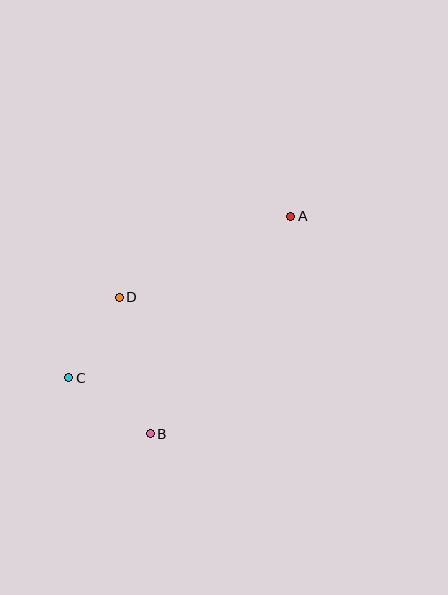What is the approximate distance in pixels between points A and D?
The distance between A and D is approximately 190 pixels.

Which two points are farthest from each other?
Points A and C are farthest from each other.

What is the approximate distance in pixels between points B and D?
The distance between B and D is approximately 140 pixels.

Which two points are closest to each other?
Points C and D are closest to each other.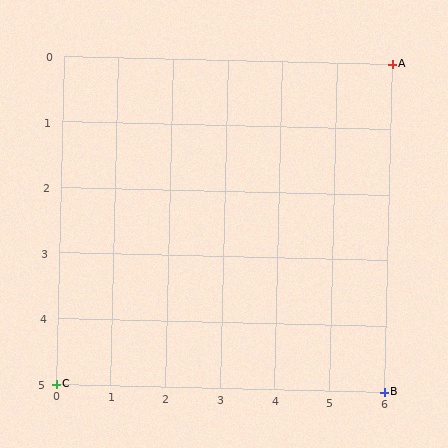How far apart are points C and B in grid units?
Points C and B are 6 columns apart.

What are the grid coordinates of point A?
Point A is at grid coordinates (6, 0).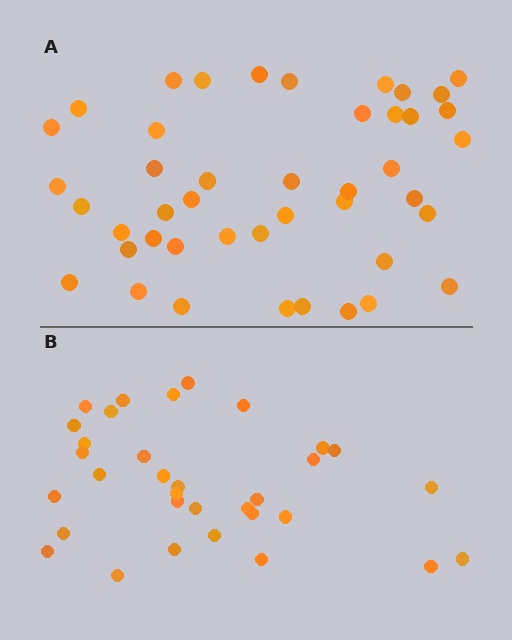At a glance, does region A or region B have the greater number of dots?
Region A (the top region) has more dots.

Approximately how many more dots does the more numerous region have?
Region A has roughly 12 or so more dots than region B.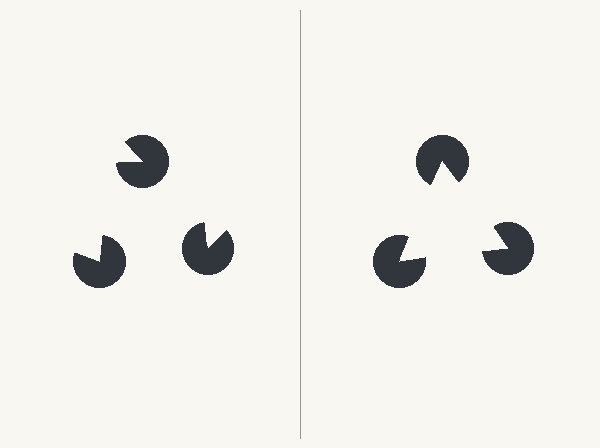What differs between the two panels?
The pac-man discs are positioned identically on both sides; only the wedge orientations differ. On the right they align to a triangle; on the left they are misaligned.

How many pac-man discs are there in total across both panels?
6 — 3 on each side.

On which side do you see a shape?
An illusory triangle appears on the right side. On the left side the wedge cuts are rotated, so no coherent shape forms.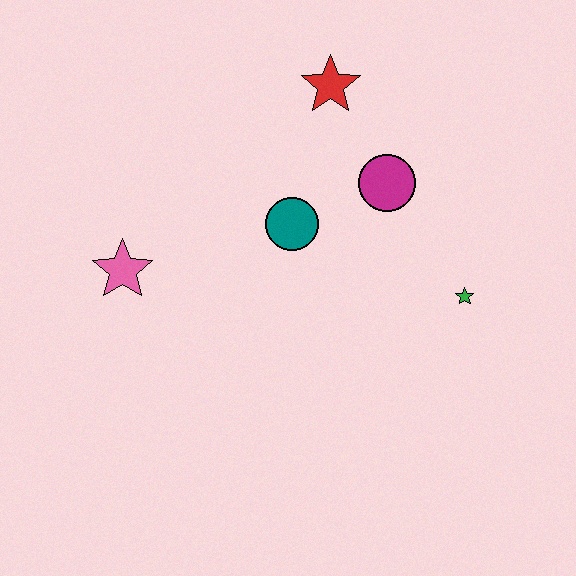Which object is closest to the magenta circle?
The teal circle is closest to the magenta circle.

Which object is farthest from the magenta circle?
The pink star is farthest from the magenta circle.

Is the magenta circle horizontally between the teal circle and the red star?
No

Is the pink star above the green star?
Yes